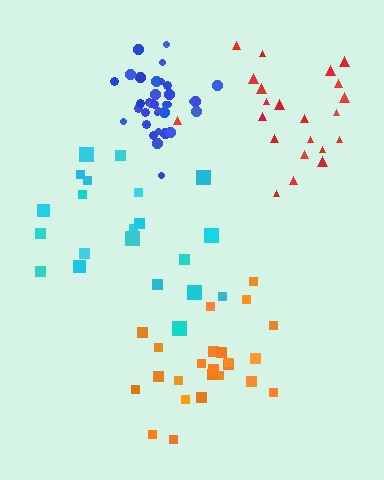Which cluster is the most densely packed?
Blue.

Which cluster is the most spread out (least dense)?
Cyan.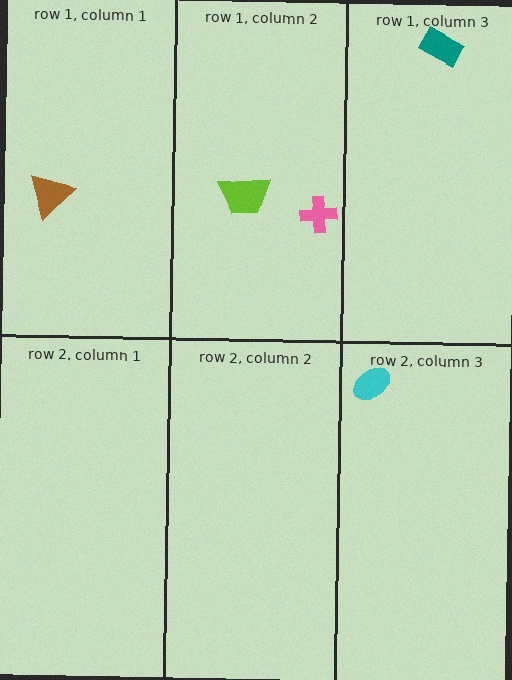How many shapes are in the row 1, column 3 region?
1.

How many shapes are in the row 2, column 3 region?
1.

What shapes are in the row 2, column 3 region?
The cyan ellipse.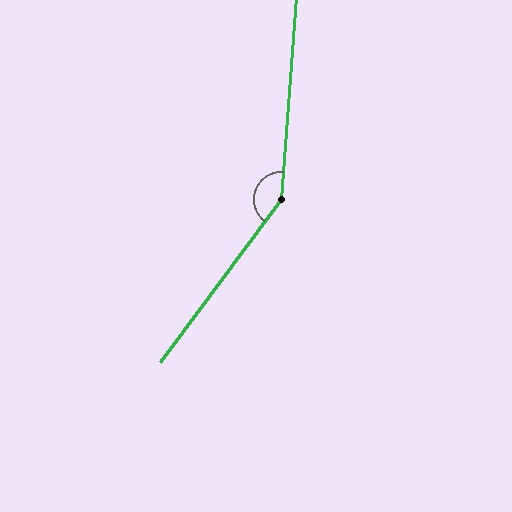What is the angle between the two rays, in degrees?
Approximately 148 degrees.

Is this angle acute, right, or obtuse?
It is obtuse.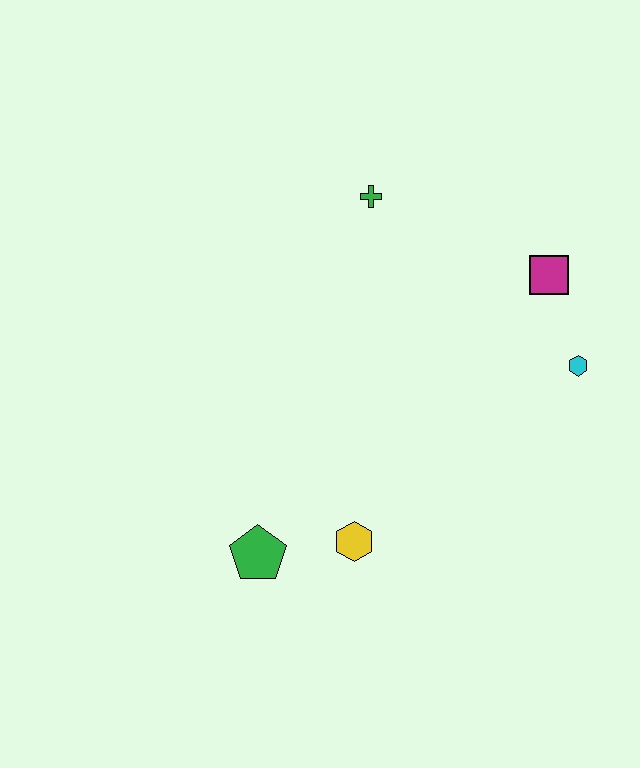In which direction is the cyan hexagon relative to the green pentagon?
The cyan hexagon is to the right of the green pentagon.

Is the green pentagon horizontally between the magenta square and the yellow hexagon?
No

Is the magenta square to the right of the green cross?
Yes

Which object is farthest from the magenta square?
The green pentagon is farthest from the magenta square.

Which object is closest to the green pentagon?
The yellow hexagon is closest to the green pentagon.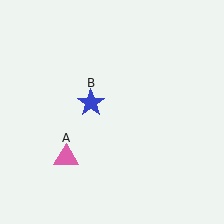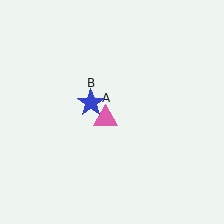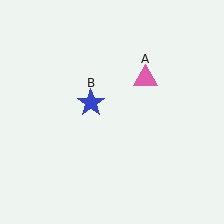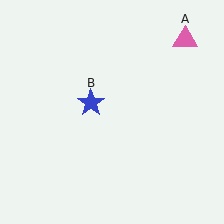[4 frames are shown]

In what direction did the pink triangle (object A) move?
The pink triangle (object A) moved up and to the right.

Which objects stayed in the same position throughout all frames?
Blue star (object B) remained stationary.